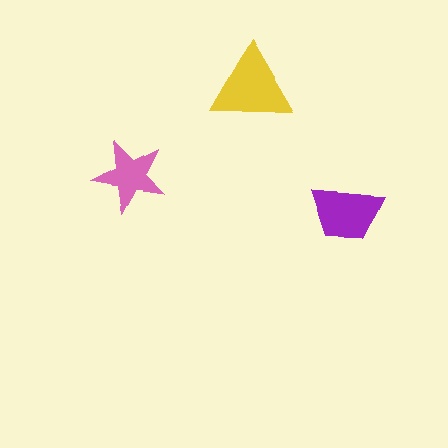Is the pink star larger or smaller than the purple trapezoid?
Smaller.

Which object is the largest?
The yellow triangle.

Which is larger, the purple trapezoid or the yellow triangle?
The yellow triangle.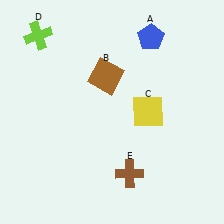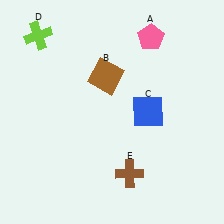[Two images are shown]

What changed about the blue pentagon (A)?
In Image 1, A is blue. In Image 2, it changed to pink.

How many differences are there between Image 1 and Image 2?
There are 2 differences between the two images.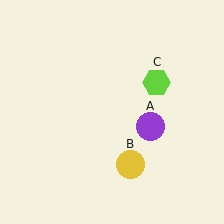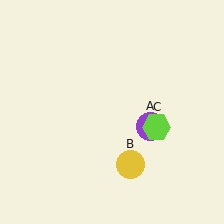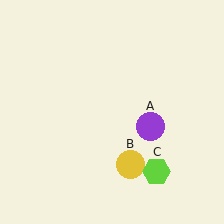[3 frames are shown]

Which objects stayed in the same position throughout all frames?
Purple circle (object A) and yellow circle (object B) remained stationary.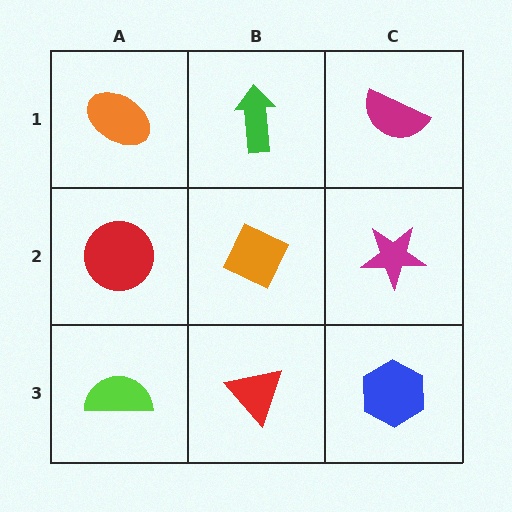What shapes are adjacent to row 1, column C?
A magenta star (row 2, column C), a green arrow (row 1, column B).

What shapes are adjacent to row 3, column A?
A red circle (row 2, column A), a red triangle (row 3, column B).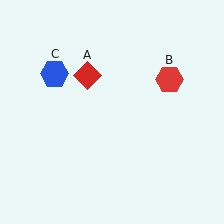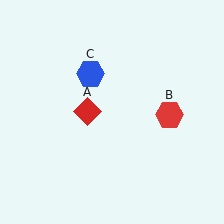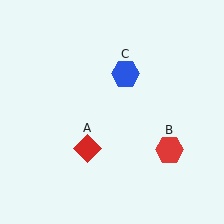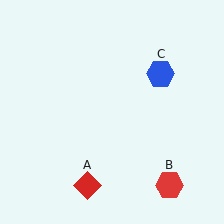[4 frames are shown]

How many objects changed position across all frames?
3 objects changed position: red diamond (object A), red hexagon (object B), blue hexagon (object C).